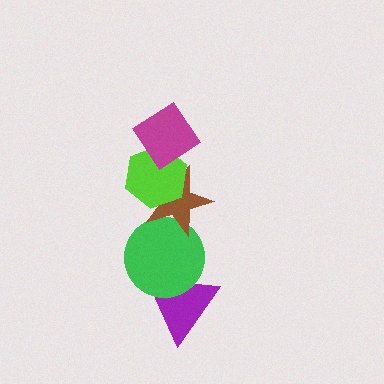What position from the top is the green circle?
The green circle is 4th from the top.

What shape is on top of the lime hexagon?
The magenta diamond is on top of the lime hexagon.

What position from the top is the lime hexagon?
The lime hexagon is 2nd from the top.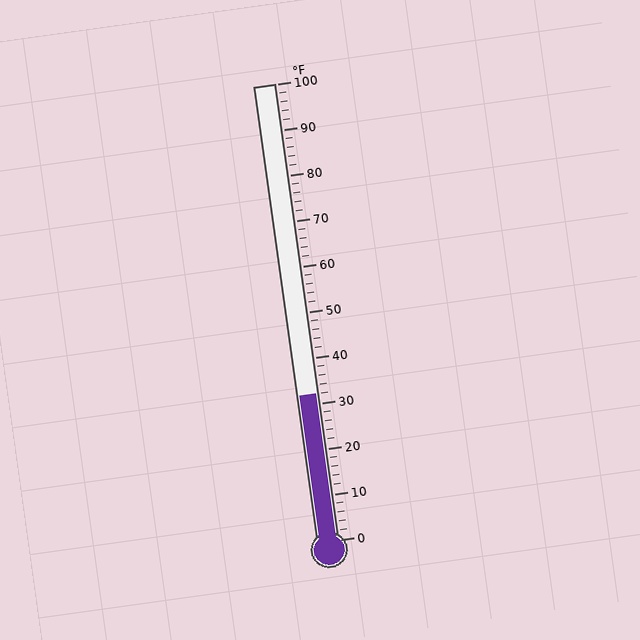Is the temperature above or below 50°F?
The temperature is below 50°F.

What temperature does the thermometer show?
The thermometer shows approximately 32°F.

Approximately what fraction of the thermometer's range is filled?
The thermometer is filled to approximately 30% of its range.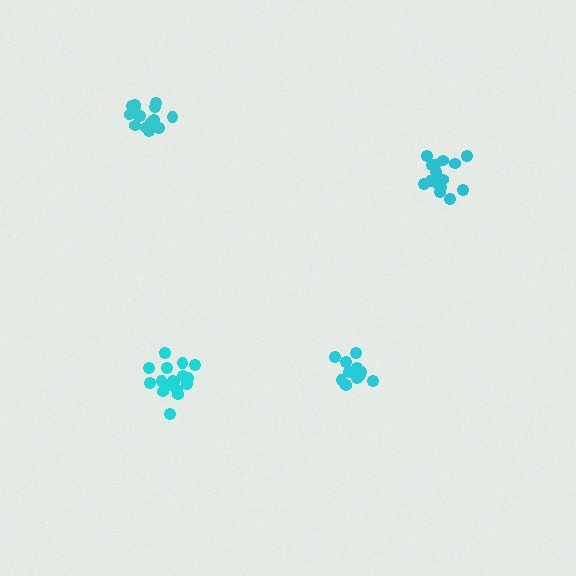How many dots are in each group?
Group 1: 16 dots, Group 2: 15 dots, Group 3: 14 dots, Group 4: 17 dots (62 total).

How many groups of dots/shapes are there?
There are 4 groups.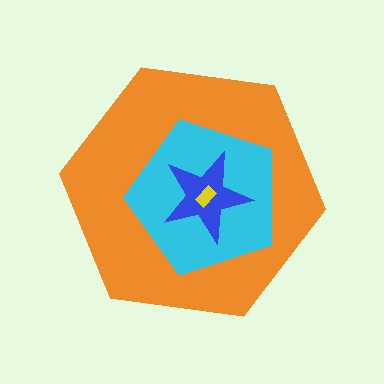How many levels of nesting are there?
4.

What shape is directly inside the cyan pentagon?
The blue star.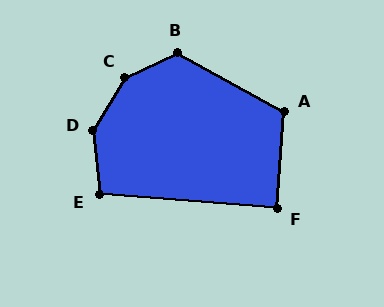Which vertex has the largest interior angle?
C, at approximately 146 degrees.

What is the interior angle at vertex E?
Approximately 100 degrees (obtuse).